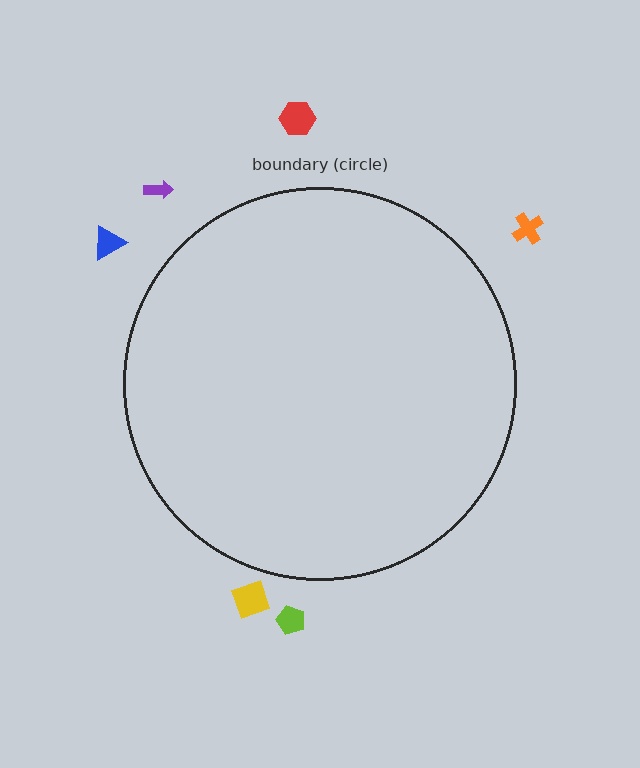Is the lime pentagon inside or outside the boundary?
Outside.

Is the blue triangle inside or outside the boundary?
Outside.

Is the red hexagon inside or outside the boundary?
Outside.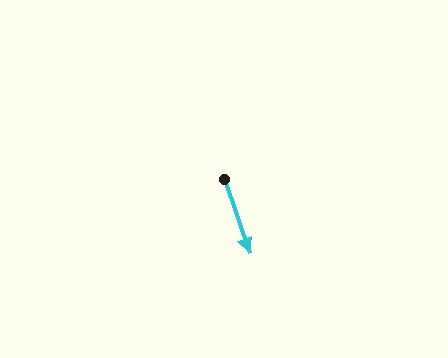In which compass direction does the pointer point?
South.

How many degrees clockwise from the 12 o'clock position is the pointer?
Approximately 161 degrees.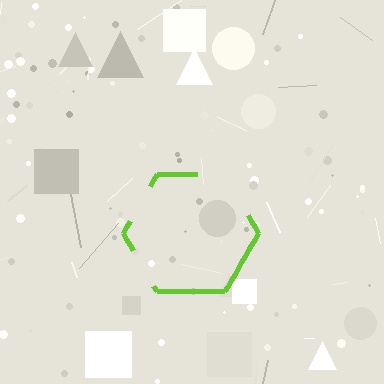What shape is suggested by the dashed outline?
The dashed outline suggests a hexagon.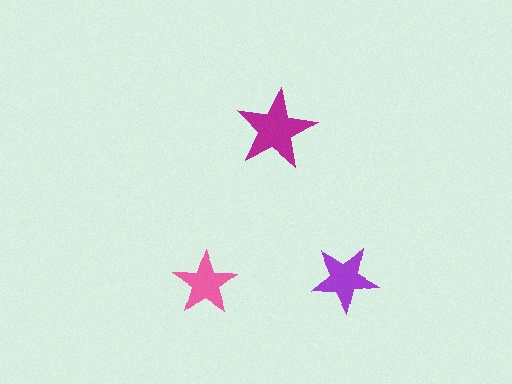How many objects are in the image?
There are 3 objects in the image.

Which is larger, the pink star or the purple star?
The purple one.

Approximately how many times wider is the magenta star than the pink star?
About 1.5 times wider.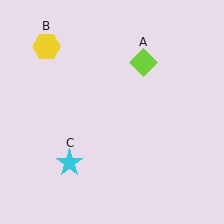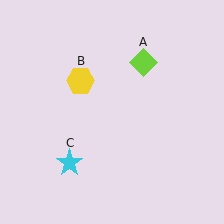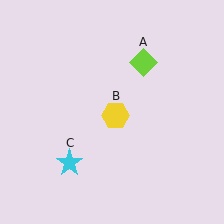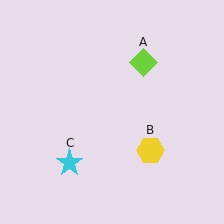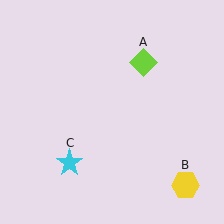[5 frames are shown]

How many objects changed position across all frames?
1 object changed position: yellow hexagon (object B).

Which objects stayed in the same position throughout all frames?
Lime diamond (object A) and cyan star (object C) remained stationary.